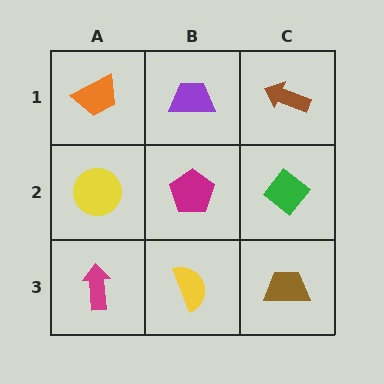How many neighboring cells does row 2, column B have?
4.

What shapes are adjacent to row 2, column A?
An orange trapezoid (row 1, column A), a magenta arrow (row 3, column A), a magenta pentagon (row 2, column B).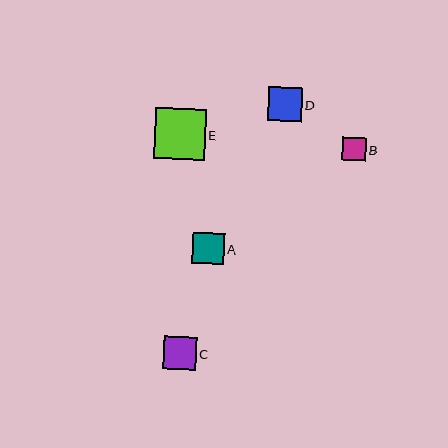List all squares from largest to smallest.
From largest to smallest: E, D, C, A, B.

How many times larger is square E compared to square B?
Square E is approximately 2.2 times the size of square B.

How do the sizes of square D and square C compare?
Square D and square C are approximately the same size.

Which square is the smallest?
Square B is the smallest with a size of approximately 23 pixels.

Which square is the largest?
Square E is the largest with a size of approximately 51 pixels.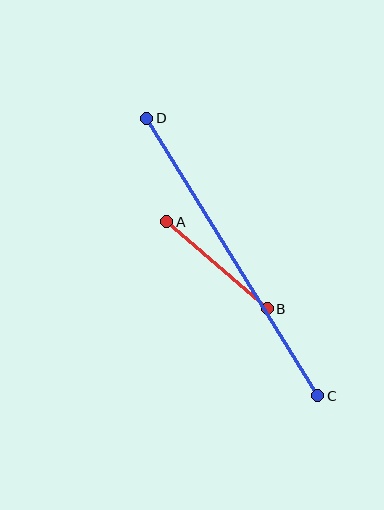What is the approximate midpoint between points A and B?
The midpoint is at approximately (217, 265) pixels.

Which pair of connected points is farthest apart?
Points C and D are farthest apart.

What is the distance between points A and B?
The distance is approximately 133 pixels.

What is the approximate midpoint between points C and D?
The midpoint is at approximately (232, 257) pixels.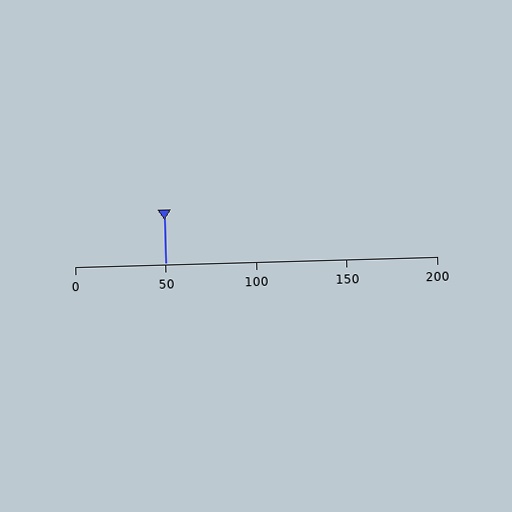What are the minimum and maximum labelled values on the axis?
The axis runs from 0 to 200.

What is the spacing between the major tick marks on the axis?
The major ticks are spaced 50 apart.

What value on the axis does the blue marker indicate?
The marker indicates approximately 50.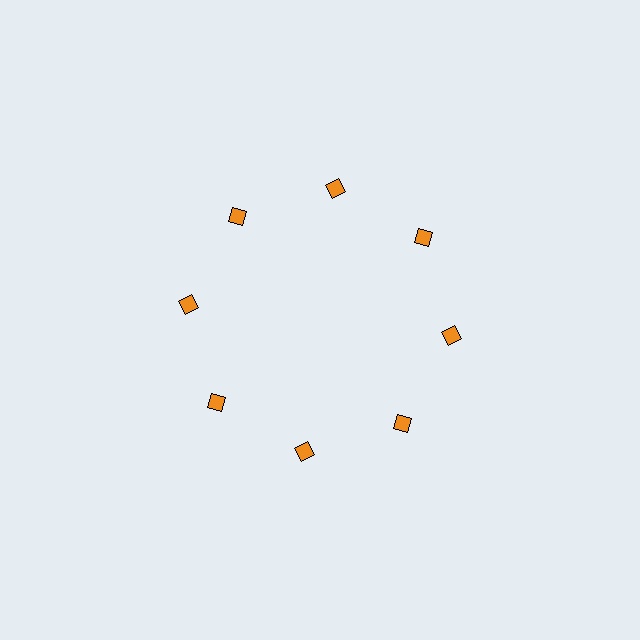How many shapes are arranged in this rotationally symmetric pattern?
There are 8 shapes, arranged in 8 groups of 1.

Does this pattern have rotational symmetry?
Yes, this pattern has 8-fold rotational symmetry. It looks the same after rotating 45 degrees around the center.